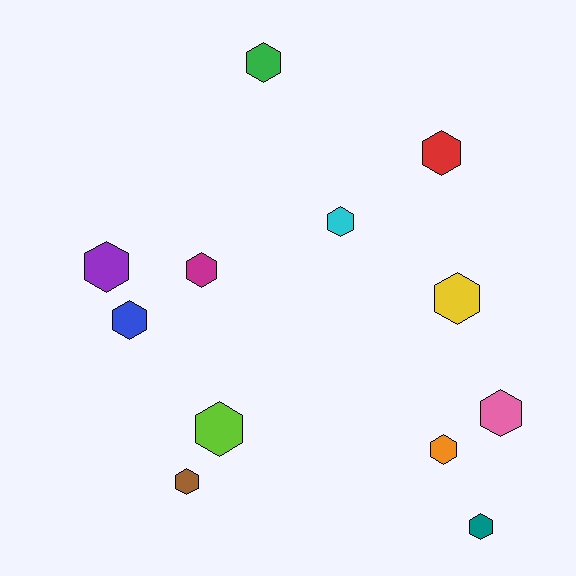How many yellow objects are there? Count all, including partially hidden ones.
There is 1 yellow object.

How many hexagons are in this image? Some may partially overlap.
There are 12 hexagons.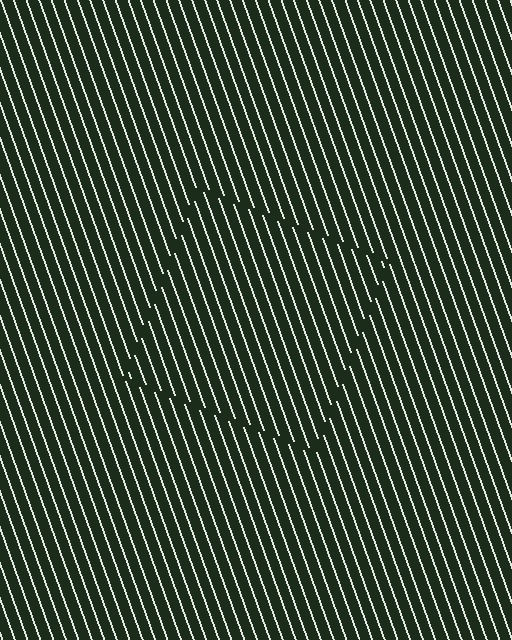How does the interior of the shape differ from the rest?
The interior of the shape contains the same grating, shifted by half a period — the contour is defined by the phase discontinuity where line-ends from the inner and outer gratings abut.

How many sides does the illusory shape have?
4 sides — the line-ends trace a square.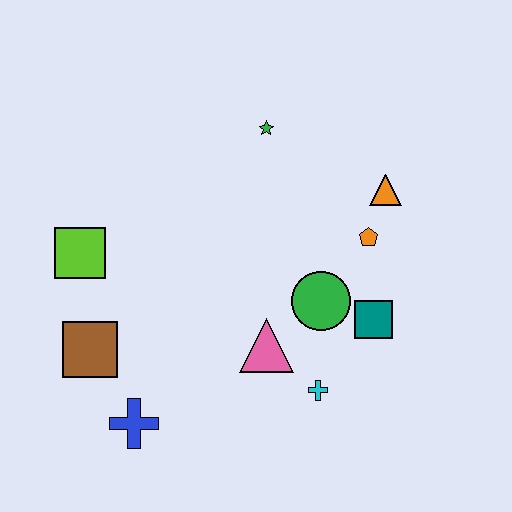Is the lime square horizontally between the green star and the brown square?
No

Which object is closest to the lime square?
The brown square is closest to the lime square.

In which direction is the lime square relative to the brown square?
The lime square is above the brown square.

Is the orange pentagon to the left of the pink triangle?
No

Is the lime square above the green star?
No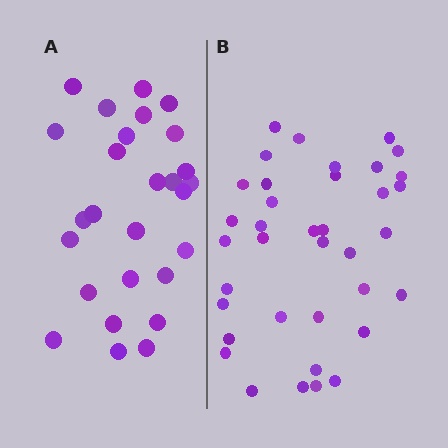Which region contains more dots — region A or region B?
Region B (the right region) has more dots.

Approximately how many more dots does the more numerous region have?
Region B has roughly 10 or so more dots than region A.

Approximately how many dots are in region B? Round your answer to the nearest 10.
About 40 dots. (The exact count is 37, which rounds to 40.)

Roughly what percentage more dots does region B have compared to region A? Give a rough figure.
About 35% more.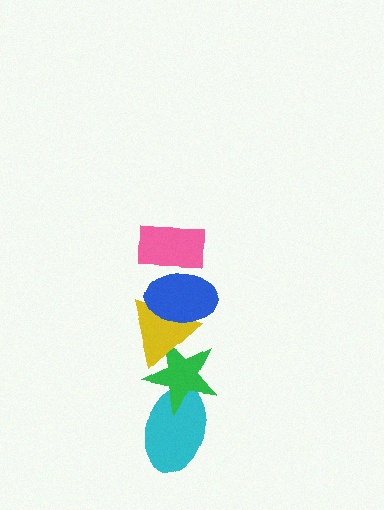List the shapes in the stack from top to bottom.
From top to bottom: the pink rectangle, the blue ellipse, the yellow triangle, the green star, the cyan ellipse.